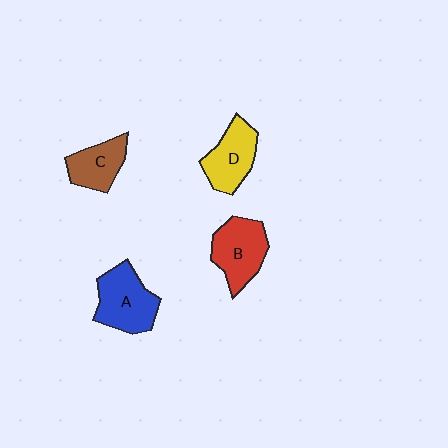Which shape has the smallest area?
Shape C (brown).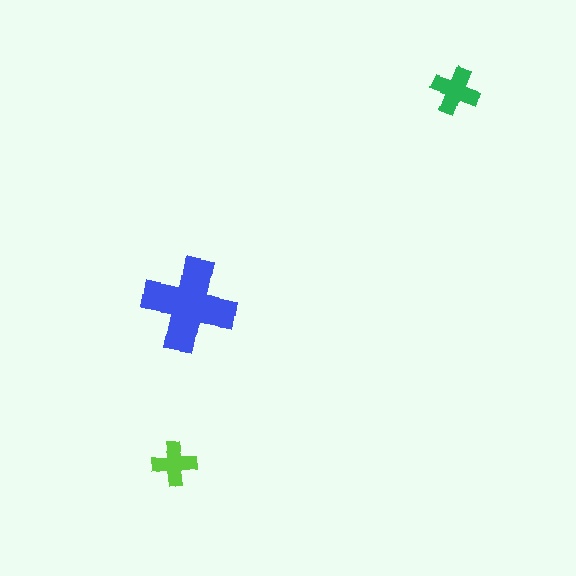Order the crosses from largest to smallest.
the blue one, the green one, the lime one.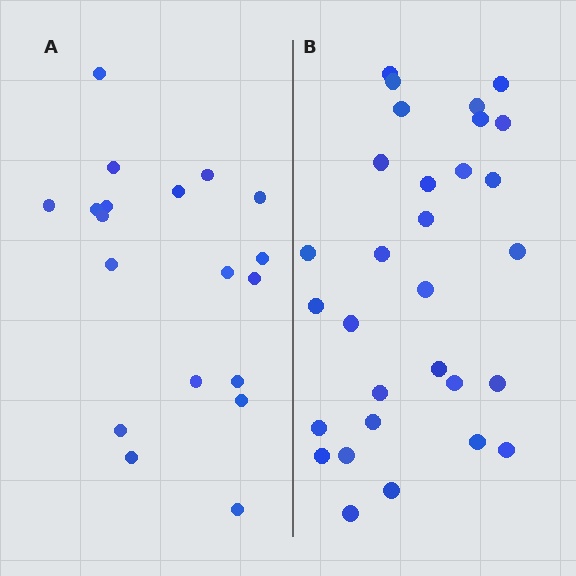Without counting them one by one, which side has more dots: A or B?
Region B (the right region) has more dots.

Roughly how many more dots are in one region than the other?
Region B has roughly 12 or so more dots than region A.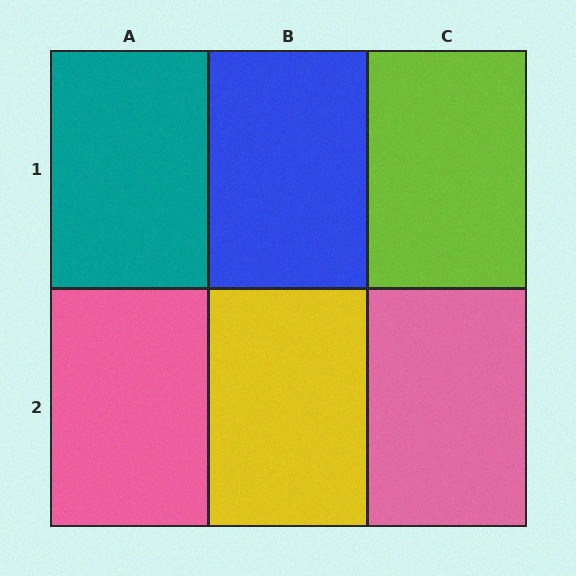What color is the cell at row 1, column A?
Teal.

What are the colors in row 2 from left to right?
Pink, yellow, pink.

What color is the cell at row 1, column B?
Blue.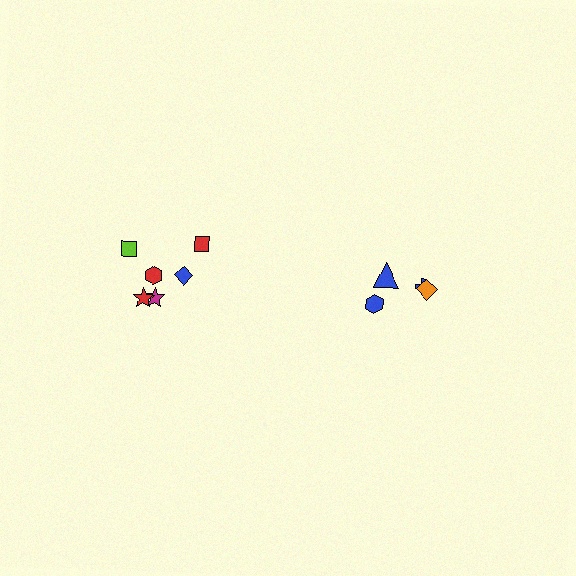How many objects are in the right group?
There are 4 objects.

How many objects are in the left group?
There are 6 objects.